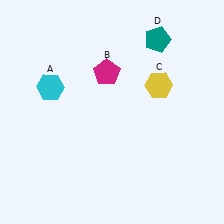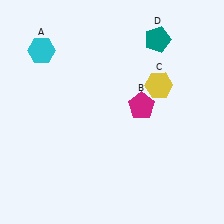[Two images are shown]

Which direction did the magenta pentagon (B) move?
The magenta pentagon (B) moved right.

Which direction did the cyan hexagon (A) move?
The cyan hexagon (A) moved up.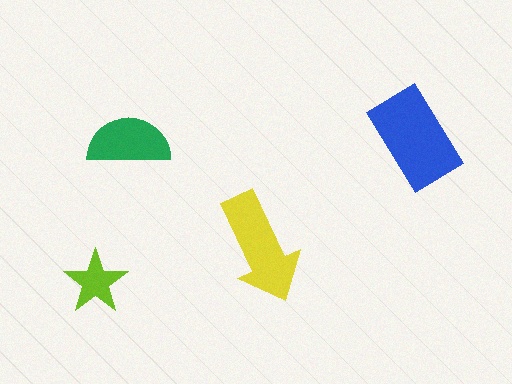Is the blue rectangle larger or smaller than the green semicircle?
Larger.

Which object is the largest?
The blue rectangle.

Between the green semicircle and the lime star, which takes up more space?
The green semicircle.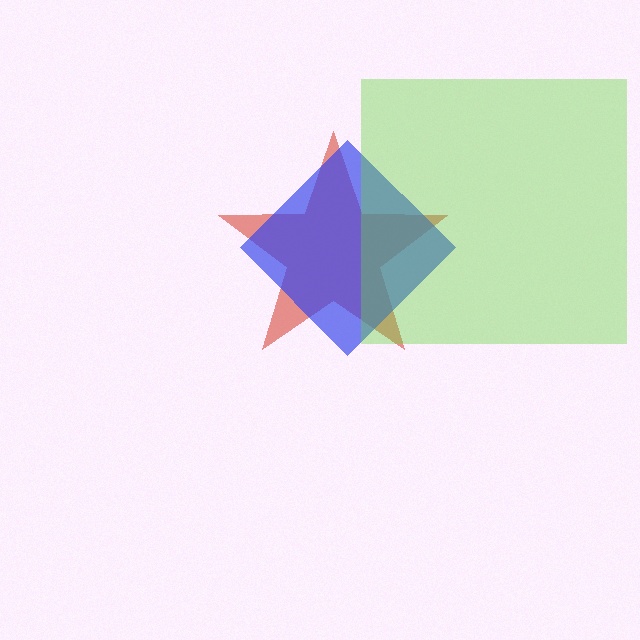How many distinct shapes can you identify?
There are 3 distinct shapes: a red star, a blue diamond, a lime square.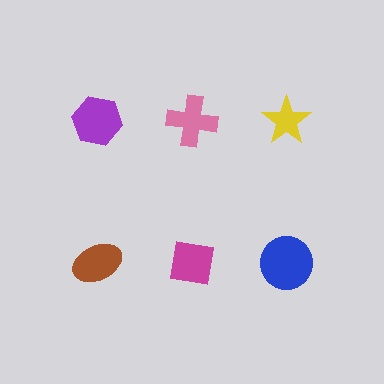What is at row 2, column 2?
A magenta square.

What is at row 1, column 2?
A pink cross.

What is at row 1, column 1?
A purple hexagon.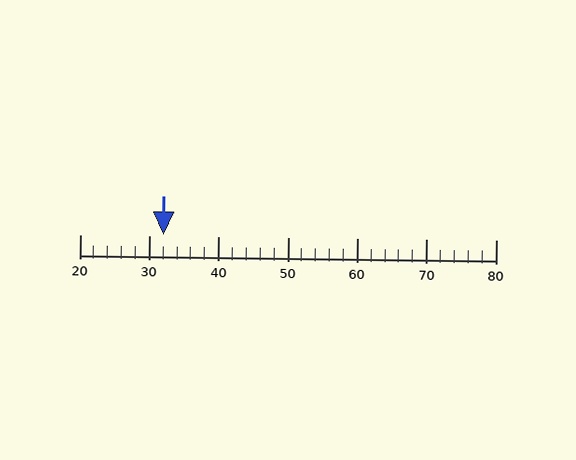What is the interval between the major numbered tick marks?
The major tick marks are spaced 10 units apart.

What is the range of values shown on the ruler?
The ruler shows values from 20 to 80.